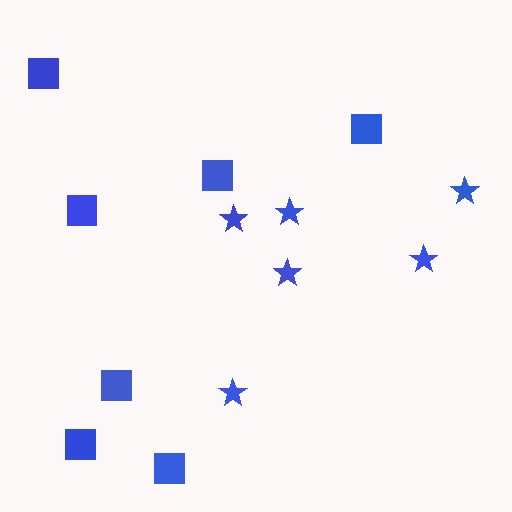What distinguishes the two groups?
There are 2 groups: one group of stars (6) and one group of squares (7).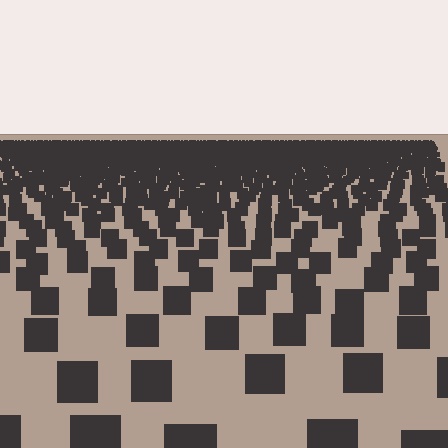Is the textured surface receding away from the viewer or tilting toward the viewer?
The surface is receding away from the viewer. Texture elements get smaller and denser toward the top.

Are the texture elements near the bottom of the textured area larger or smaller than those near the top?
Larger. Near the bottom, elements are closer to the viewer and appear at a bigger on-screen size.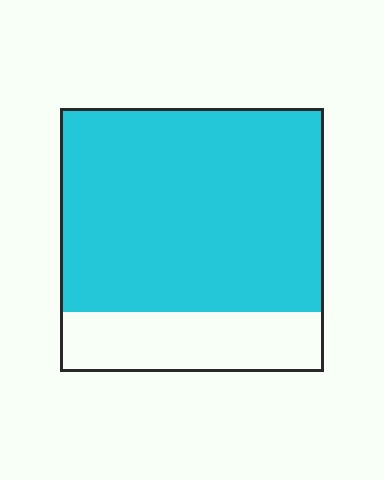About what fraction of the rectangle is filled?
About three quarters (3/4).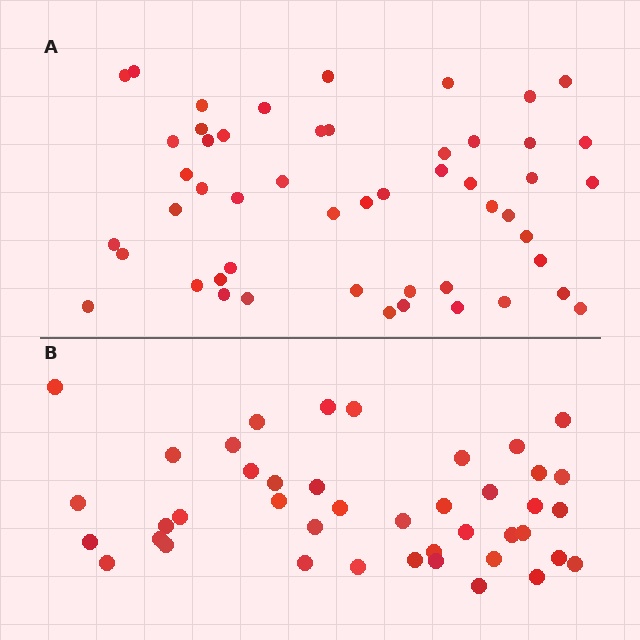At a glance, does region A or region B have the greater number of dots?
Region A (the top region) has more dots.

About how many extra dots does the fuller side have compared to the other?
Region A has roughly 8 or so more dots than region B.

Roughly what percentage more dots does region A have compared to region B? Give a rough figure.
About 20% more.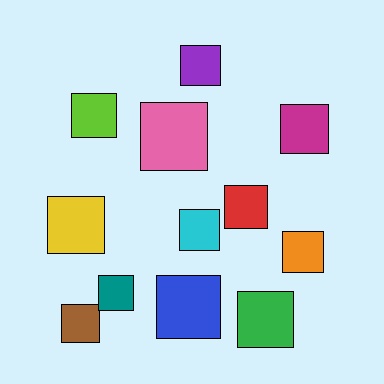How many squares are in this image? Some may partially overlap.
There are 12 squares.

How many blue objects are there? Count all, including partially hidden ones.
There is 1 blue object.